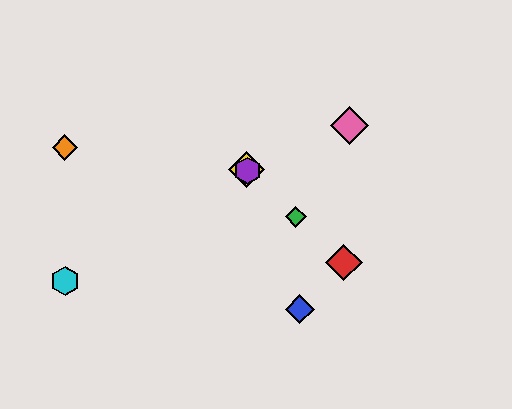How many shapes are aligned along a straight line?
4 shapes (the red diamond, the green diamond, the yellow diamond, the purple hexagon) are aligned along a straight line.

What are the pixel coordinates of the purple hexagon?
The purple hexagon is at (247, 171).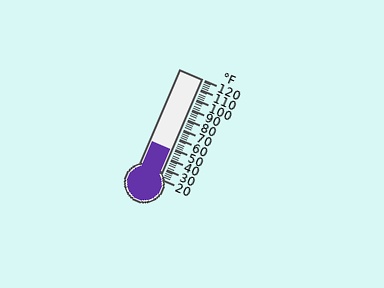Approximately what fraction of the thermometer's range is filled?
The thermometer is filled to approximately 30% of its range.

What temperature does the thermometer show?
The thermometer shows approximately 48°F.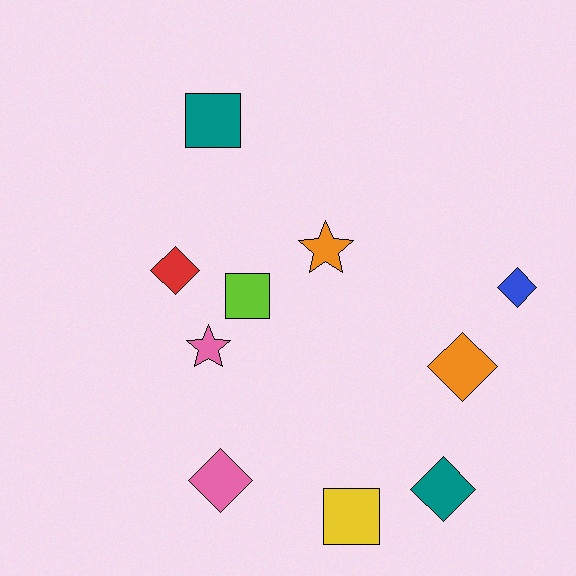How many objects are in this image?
There are 10 objects.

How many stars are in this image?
There are 2 stars.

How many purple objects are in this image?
There are no purple objects.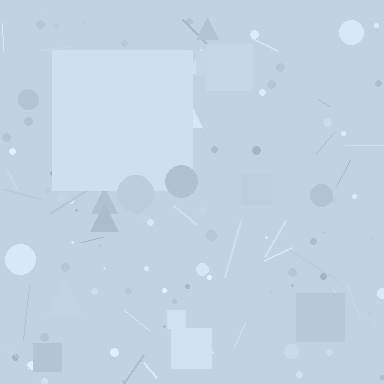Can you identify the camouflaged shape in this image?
The camouflaged shape is a square.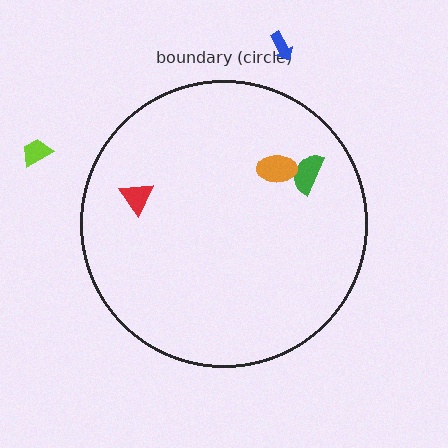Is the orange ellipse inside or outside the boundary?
Inside.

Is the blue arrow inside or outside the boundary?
Outside.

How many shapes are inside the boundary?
3 inside, 2 outside.